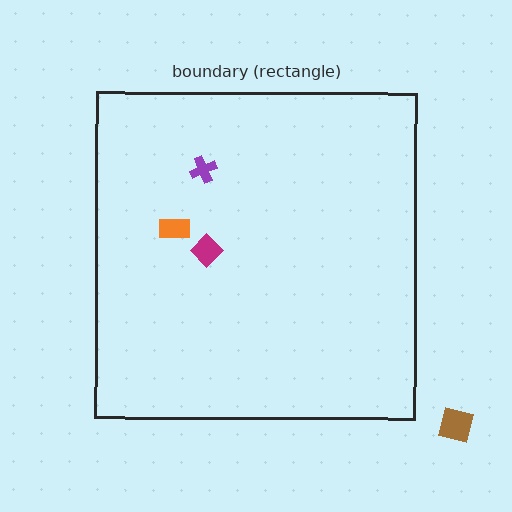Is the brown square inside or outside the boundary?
Outside.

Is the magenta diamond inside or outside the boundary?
Inside.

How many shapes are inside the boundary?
3 inside, 1 outside.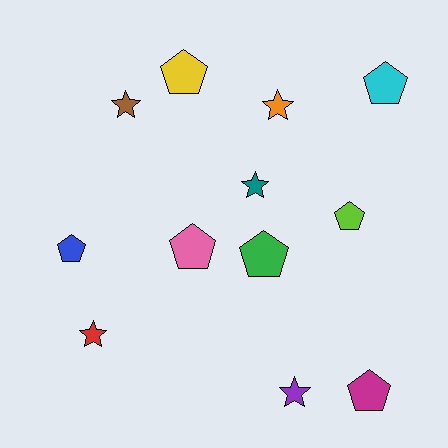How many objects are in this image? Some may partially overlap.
There are 12 objects.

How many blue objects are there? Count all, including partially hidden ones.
There is 1 blue object.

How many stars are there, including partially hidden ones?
There are 5 stars.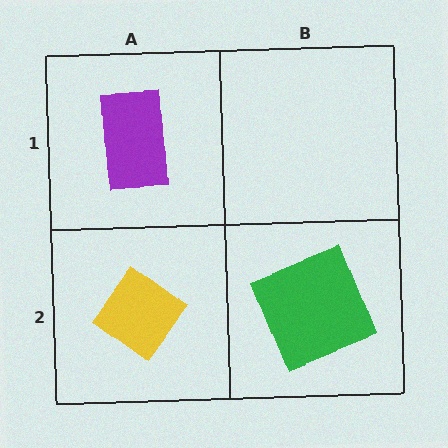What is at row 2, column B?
A green square.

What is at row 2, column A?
A yellow diamond.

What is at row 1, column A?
A purple rectangle.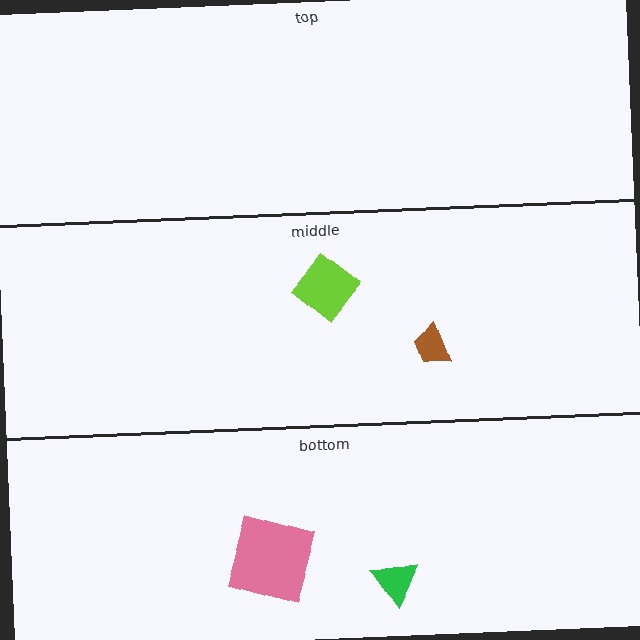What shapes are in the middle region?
The lime diamond, the brown trapezoid.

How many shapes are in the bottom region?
2.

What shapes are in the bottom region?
The green triangle, the pink square.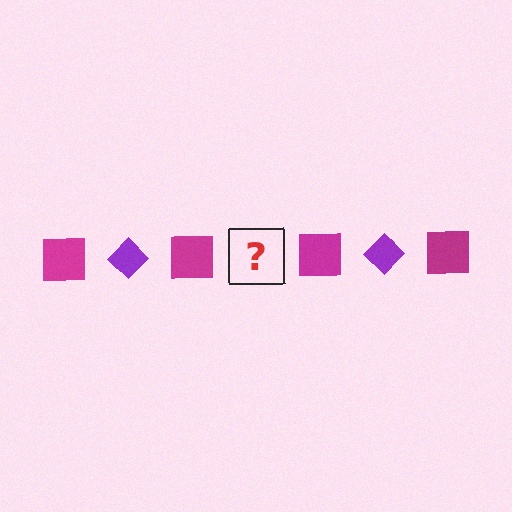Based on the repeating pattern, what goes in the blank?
The blank should be a purple diamond.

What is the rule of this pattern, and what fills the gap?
The rule is that the pattern alternates between magenta square and purple diamond. The gap should be filled with a purple diamond.